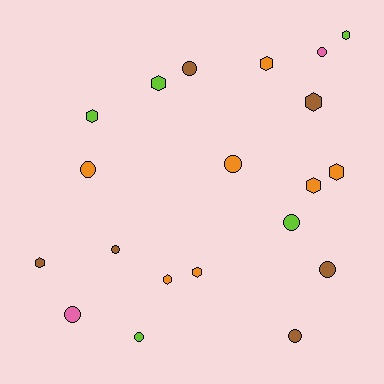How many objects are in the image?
There are 20 objects.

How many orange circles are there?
There are 2 orange circles.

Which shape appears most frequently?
Circle, with 10 objects.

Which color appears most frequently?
Orange, with 7 objects.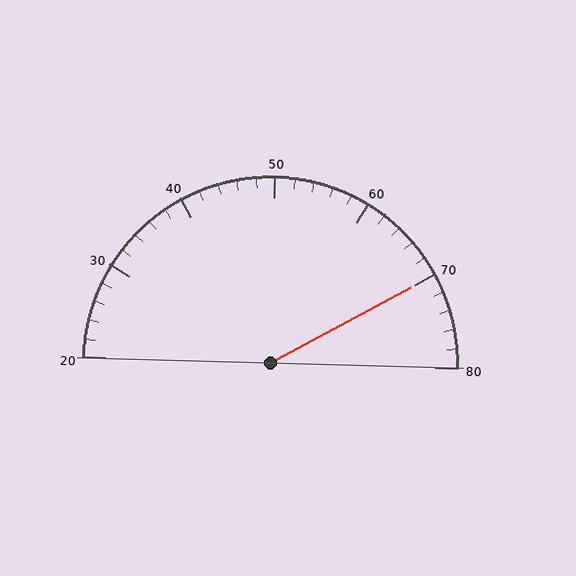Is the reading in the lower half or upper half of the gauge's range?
The reading is in the upper half of the range (20 to 80).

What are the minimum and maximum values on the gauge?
The gauge ranges from 20 to 80.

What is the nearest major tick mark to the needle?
The nearest major tick mark is 70.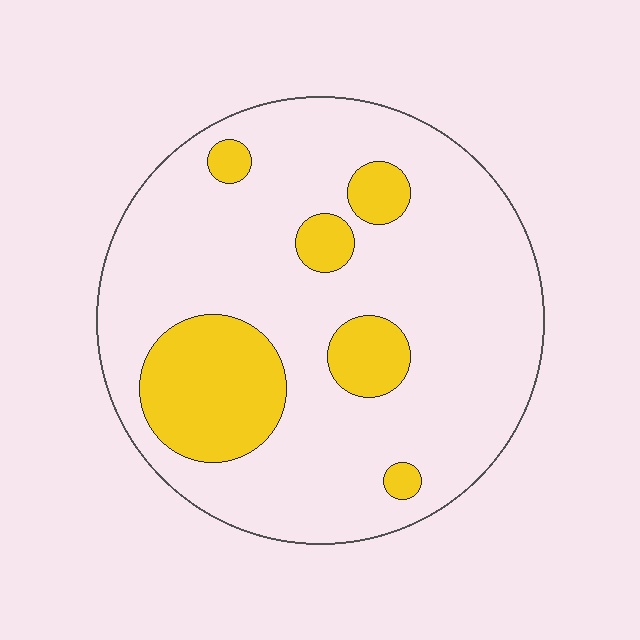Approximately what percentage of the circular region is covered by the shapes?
Approximately 20%.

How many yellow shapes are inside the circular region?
6.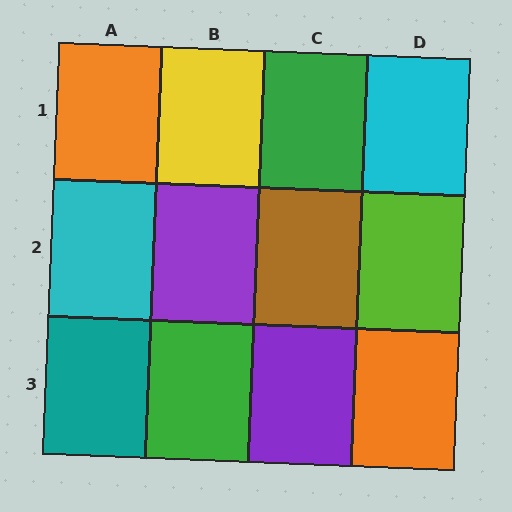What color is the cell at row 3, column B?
Green.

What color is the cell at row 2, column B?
Purple.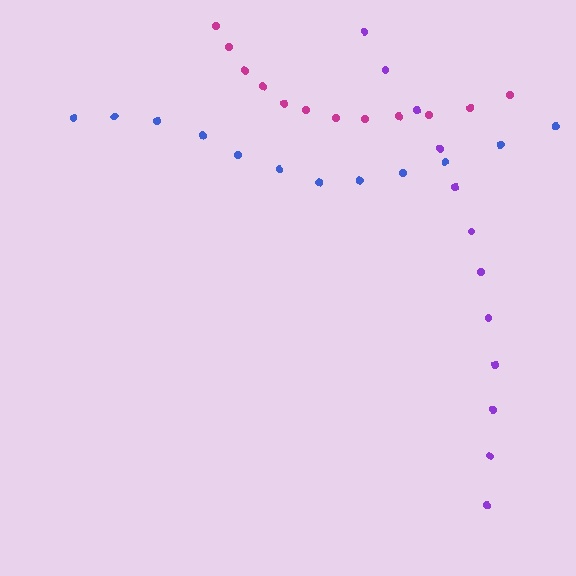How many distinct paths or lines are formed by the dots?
There are 3 distinct paths.